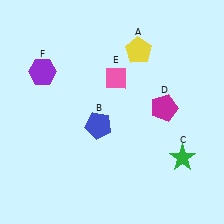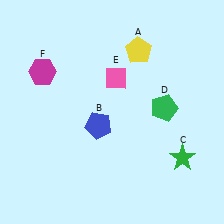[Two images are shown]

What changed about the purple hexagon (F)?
In Image 1, F is purple. In Image 2, it changed to magenta.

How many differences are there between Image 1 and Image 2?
There are 2 differences between the two images.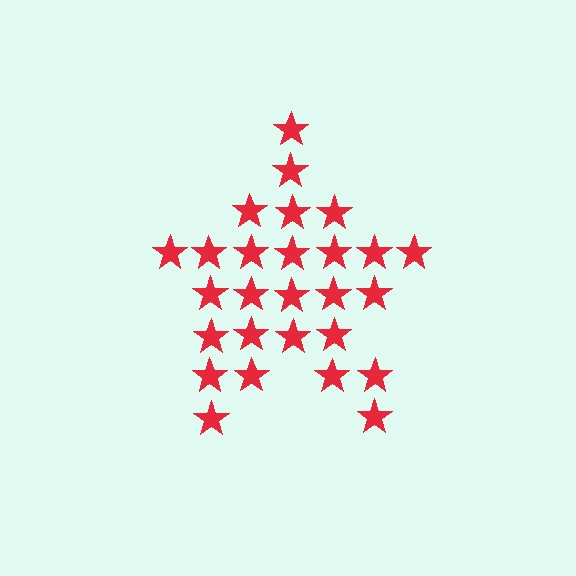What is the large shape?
The large shape is a star.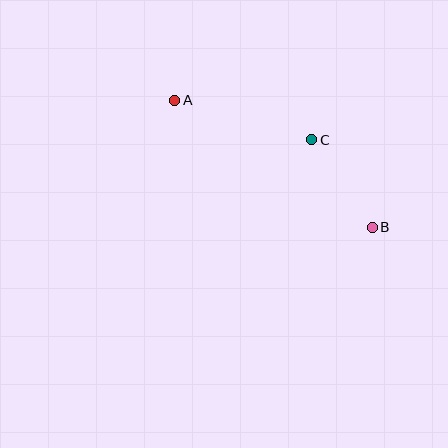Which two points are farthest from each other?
Points A and B are farthest from each other.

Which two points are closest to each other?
Points B and C are closest to each other.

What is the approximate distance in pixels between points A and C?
The distance between A and C is approximately 143 pixels.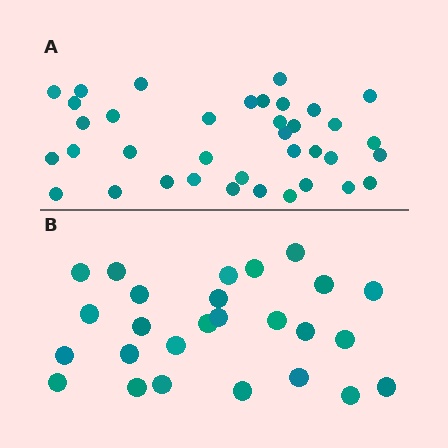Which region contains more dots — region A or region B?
Region A (the top region) has more dots.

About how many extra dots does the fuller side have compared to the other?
Region A has roughly 12 or so more dots than region B.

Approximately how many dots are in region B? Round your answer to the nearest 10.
About 30 dots. (The exact count is 26, which rounds to 30.)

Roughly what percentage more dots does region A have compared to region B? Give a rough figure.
About 40% more.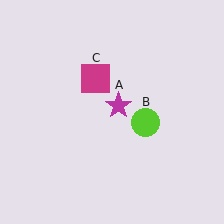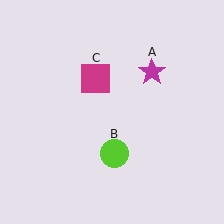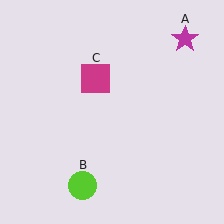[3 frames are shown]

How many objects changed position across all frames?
2 objects changed position: magenta star (object A), lime circle (object B).